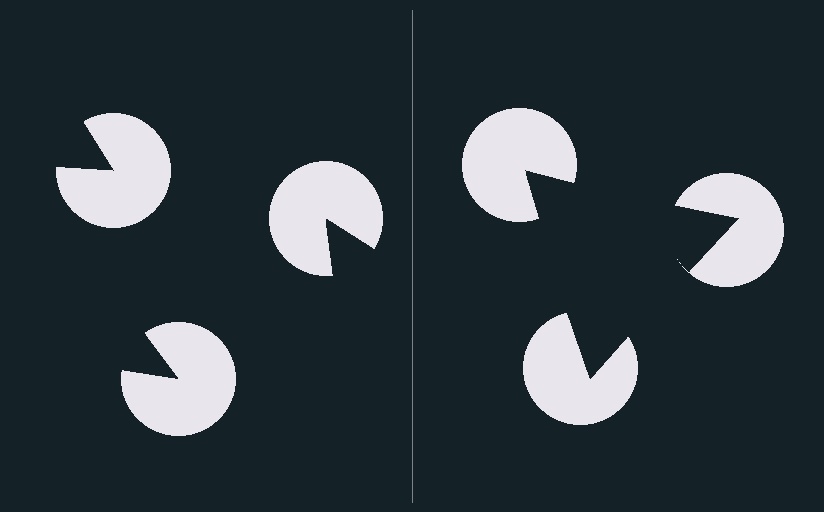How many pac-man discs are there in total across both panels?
6 — 3 on each side.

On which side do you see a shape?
An illusory triangle appears on the right side. On the left side the wedge cuts are rotated, so no coherent shape forms.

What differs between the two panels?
The pac-man discs are positioned identically on both sides; only the wedge orientations differ. On the right they align to a triangle; on the left they are misaligned.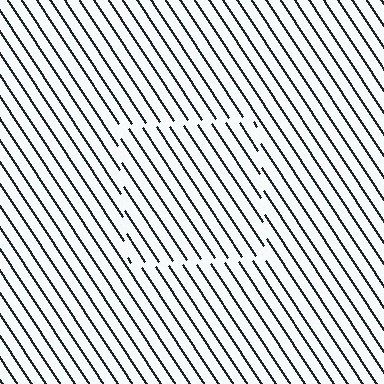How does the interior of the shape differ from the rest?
The interior of the shape contains the same grating, shifted by half a period — the contour is defined by the phase discontinuity where line-ends from the inner and outer gratings abut.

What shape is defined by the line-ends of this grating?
An illusory square. The interior of the shape contains the same grating, shifted by half a period — the contour is defined by the phase discontinuity where line-ends from the inner and outer gratings abut.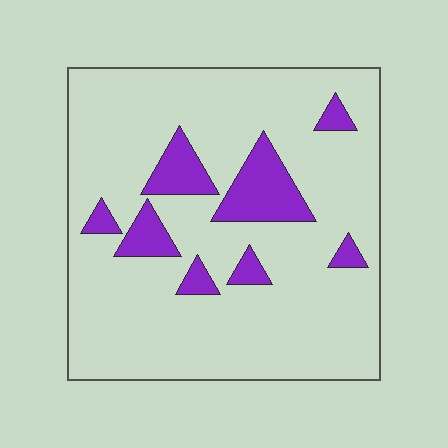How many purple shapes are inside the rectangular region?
8.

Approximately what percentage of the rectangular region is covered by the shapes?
Approximately 15%.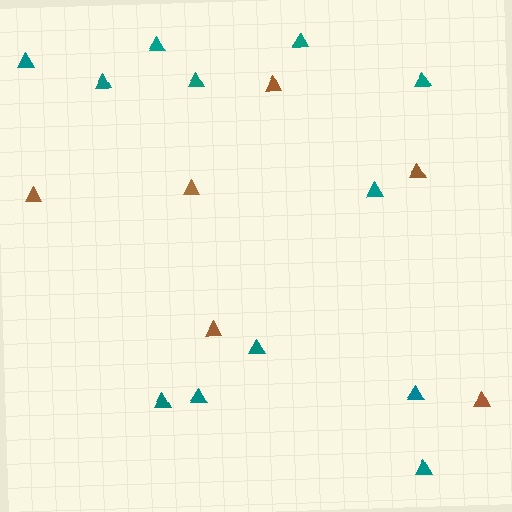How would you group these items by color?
There are 2 groups: one group of teal triangles (12) and one group of brown triangles (6).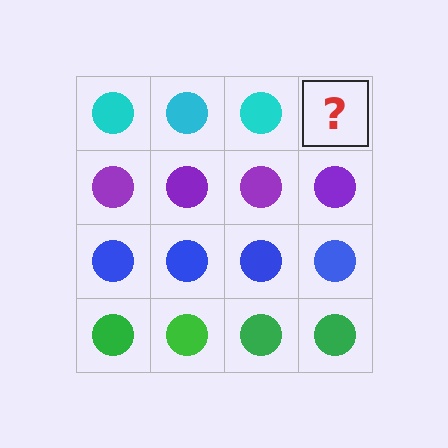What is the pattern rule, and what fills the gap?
The rule is that each row has a consistent color. The gap should be filled with a cyan circle.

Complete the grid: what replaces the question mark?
The question mark should be replaced with a cyan circle.